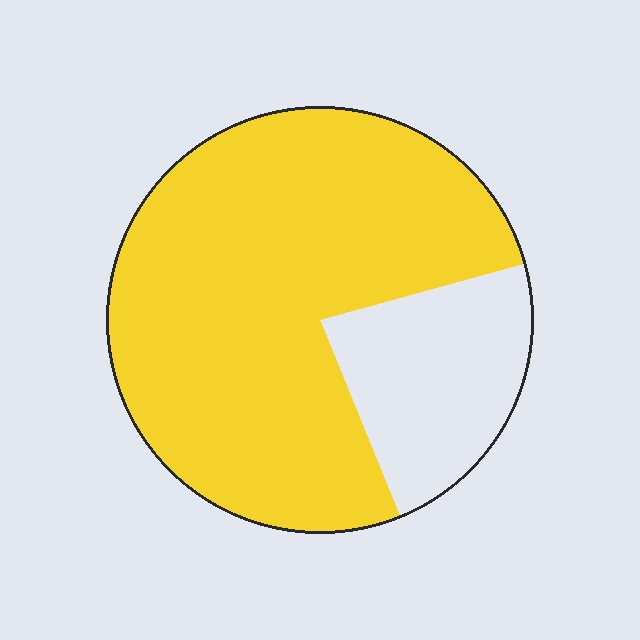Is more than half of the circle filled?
Yes.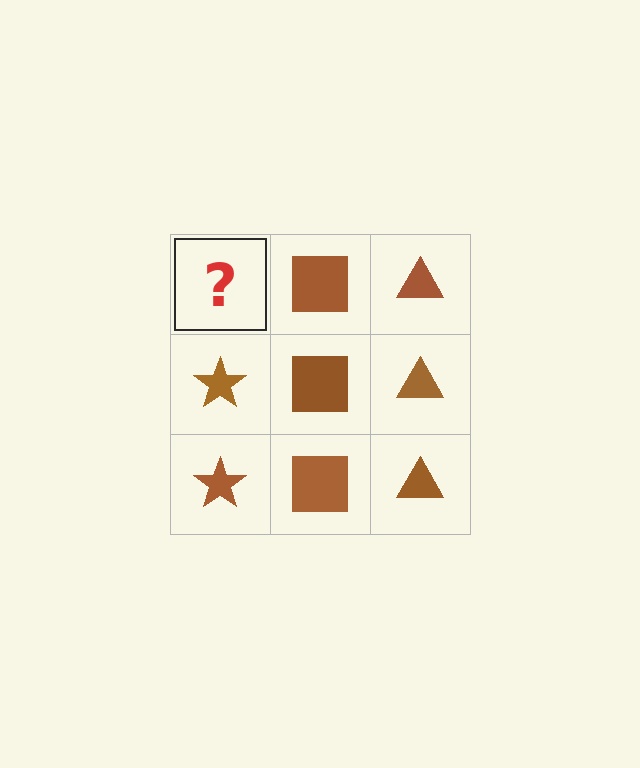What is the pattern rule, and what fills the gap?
The rule is that each column has a consistent shape. The gap should be filled with a brown star.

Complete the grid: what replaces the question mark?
The question mark should be replaced with a brown star.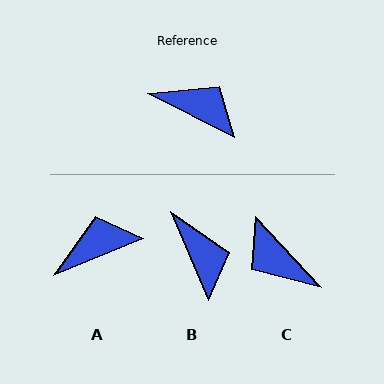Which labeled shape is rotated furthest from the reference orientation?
C, about 160 degrees away.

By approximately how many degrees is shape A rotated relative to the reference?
Approximately 49 degrees counter-clockwise.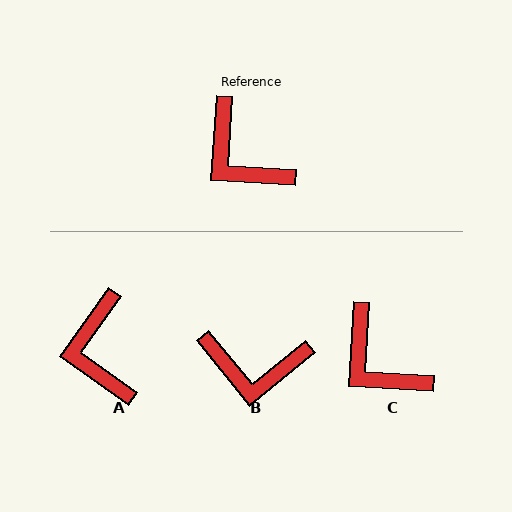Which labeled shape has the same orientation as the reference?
C.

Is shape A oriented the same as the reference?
No, it is off by about 32 degrees.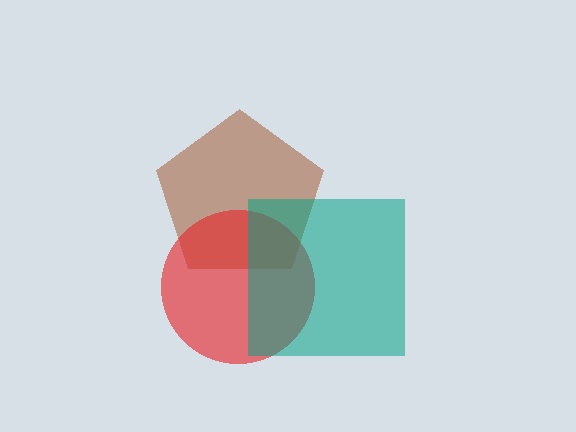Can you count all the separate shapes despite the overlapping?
Yes, there are 3 separate shapes.